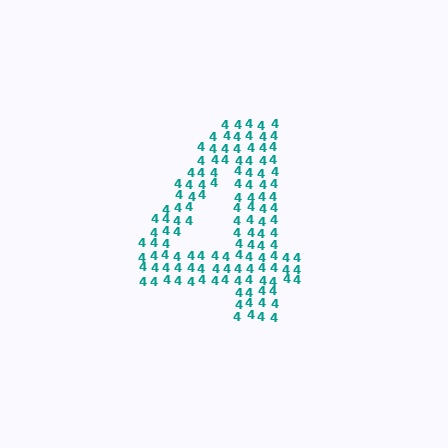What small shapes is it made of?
It is made of small digit 4's.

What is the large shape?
The large shape is the digit 4.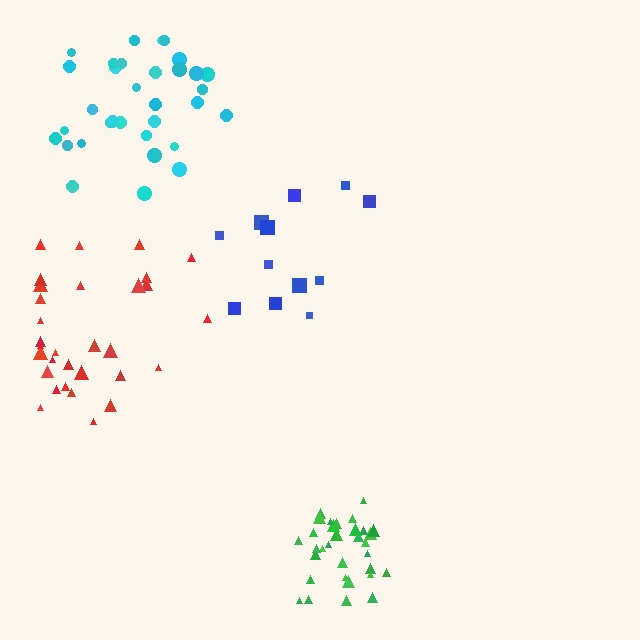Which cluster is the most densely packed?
Green.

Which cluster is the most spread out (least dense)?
Blue.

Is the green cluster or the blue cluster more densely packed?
Green.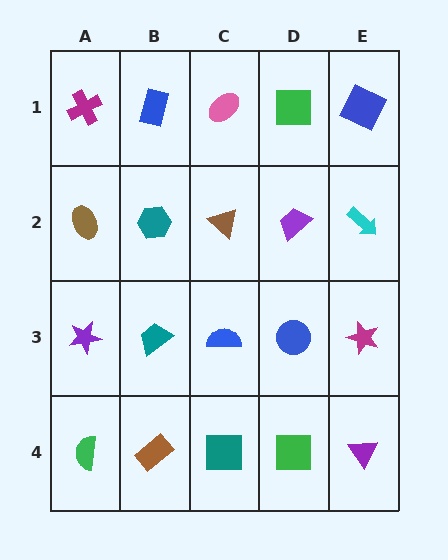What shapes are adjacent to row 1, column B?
A teal hexagon (row 2, column B), a magenta cross (row 1, column A), a pink ellipse (row 1, column C).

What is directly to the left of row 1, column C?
A blue rectangle.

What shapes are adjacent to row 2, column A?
A magenta cross (row 1, column A), a purple star (row 3, column A), a teal hexagon (row 2, column B).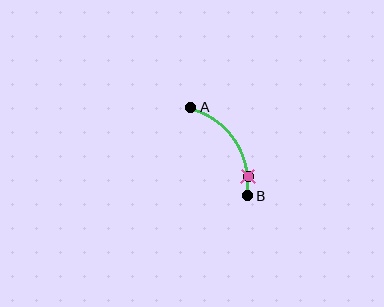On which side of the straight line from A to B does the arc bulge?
The arc bulges to the right of the straight line connecting A and B.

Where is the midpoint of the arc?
The arc midpoint is the point on the curve farthest from the straight line joining A and B. It sits to the right of that line.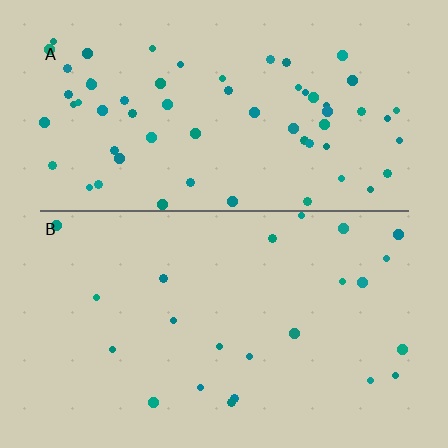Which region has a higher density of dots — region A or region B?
A (the top).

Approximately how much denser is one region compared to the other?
Approximately 2.7× — region A over region B.